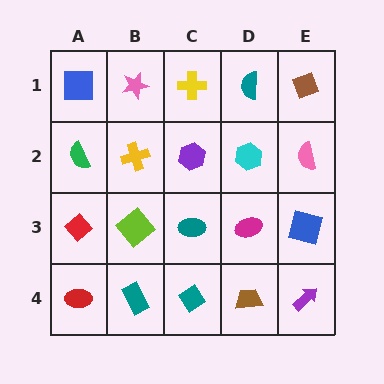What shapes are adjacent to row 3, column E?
A pink semicircle (row 2, column E), a purple arrow (row 4, column E), a magenta ellipse (row 3, column D).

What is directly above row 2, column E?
A brown diamond.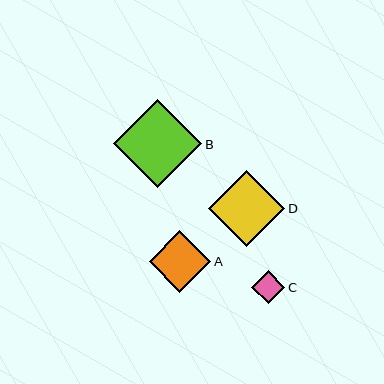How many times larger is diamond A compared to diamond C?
Diamond A is approximately 1.9 times the size of diamond C.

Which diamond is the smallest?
Diamond C is the smallest with a size of approximately 33 pixels.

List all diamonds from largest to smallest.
From largest to smallest: B, D, A, C.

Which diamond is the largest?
Diamond B is the largest with a size of approximately 88 pixels.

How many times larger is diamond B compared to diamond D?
Diamond B is approximately 1.2 times the size of diamond D.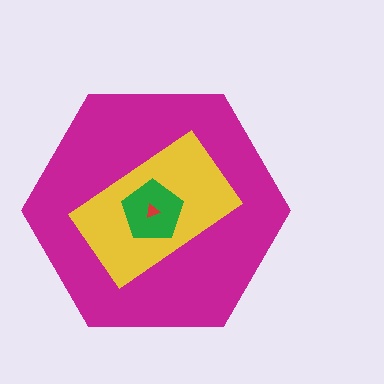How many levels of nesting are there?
4.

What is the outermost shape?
The magenta hexagon.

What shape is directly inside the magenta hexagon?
The yellow rectangle.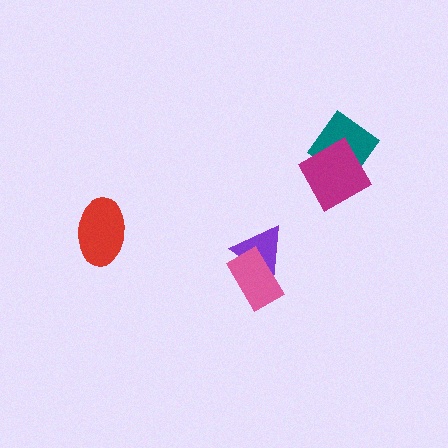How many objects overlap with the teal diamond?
1 object overlaps with the teal diamond.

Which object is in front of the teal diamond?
The magenta square is in front of the teal diamond.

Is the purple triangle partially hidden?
Yes, it is partially covered by another shape.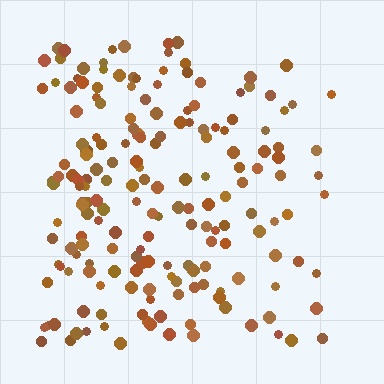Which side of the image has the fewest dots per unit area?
The right.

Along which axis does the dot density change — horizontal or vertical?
Horizontal.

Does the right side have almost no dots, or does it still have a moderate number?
Still a moderate number, just noticeably fewer than the left.